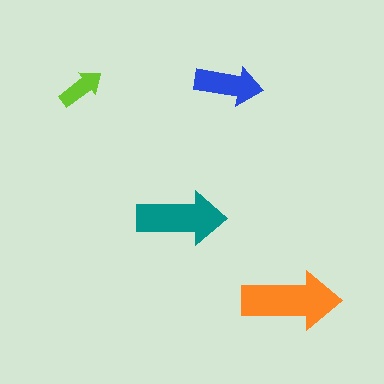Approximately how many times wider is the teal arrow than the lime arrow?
About 2 times wider.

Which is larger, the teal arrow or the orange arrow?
The orange one.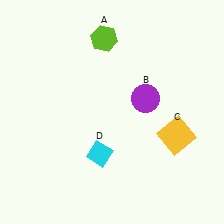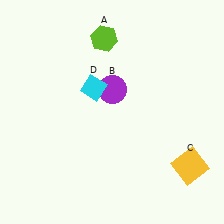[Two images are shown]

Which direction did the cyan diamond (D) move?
The cyan diamond (D) moved up.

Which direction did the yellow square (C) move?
The yellow square (C) moved down.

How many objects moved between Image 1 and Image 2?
3 objects moved between the two images.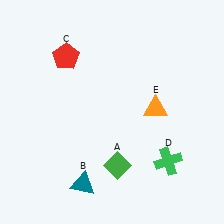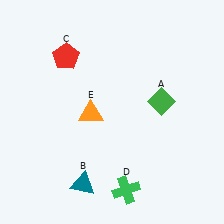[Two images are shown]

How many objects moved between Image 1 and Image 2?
3 objects moved between the two images.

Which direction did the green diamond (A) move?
The green diamond (A) moved up.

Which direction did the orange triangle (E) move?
The orange triangle (E) moved left.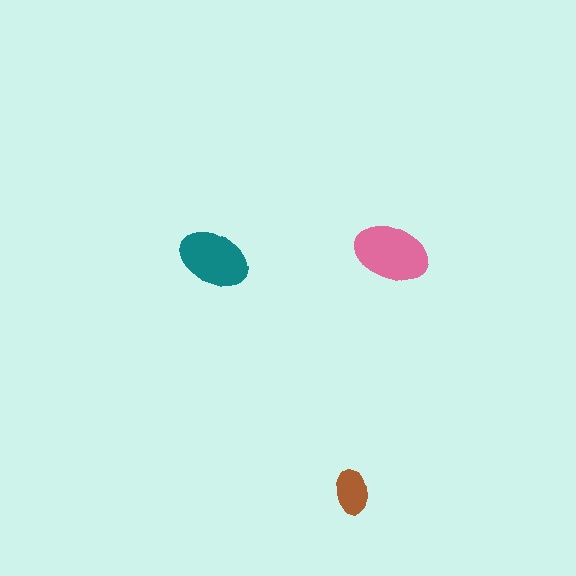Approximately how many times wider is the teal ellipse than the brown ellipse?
About 1.5 times wider.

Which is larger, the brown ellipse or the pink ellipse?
The pink one.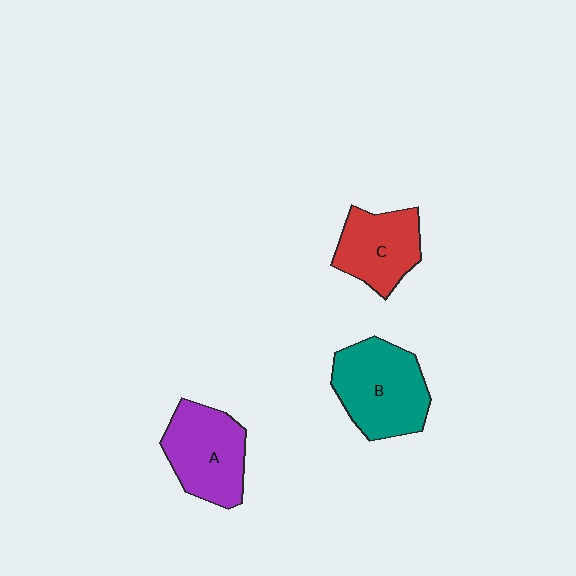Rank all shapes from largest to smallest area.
From largest to smallest: B (teal), A (purple), C (red).